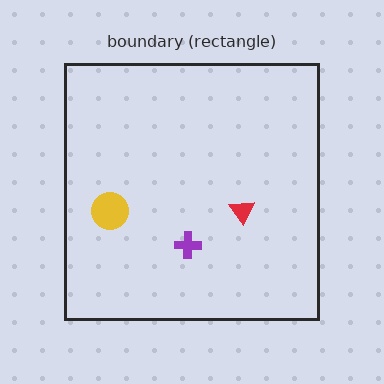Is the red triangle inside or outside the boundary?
Inside.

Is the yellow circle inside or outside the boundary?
Inside.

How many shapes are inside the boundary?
3 inside, 0 outside.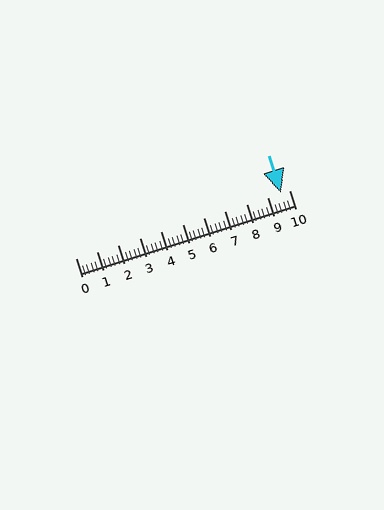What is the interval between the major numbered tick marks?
The major tick marks are spaced 1 units apart.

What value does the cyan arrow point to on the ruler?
The cyan arrow points to approximately 9.6.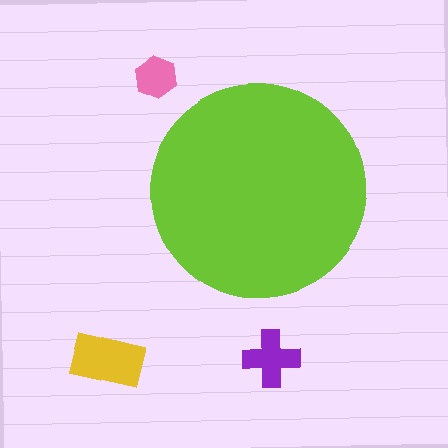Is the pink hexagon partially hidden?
No, the pink hexagon is fully visible.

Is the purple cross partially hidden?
No, the purple cross is fully visible.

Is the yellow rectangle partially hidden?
No, the yellow rectangle is fully visible.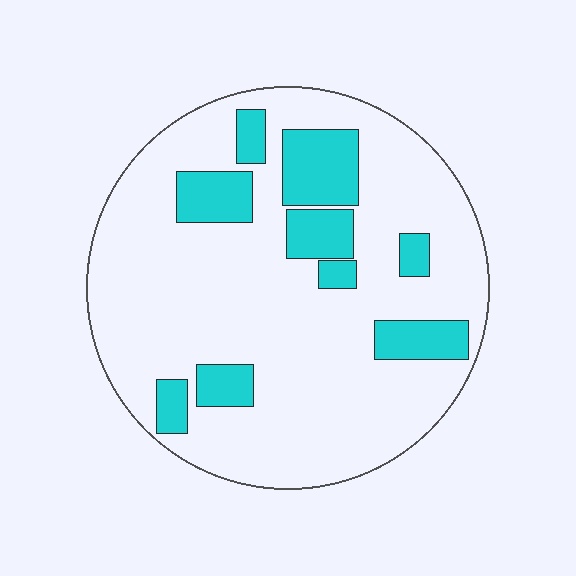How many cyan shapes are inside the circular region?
9.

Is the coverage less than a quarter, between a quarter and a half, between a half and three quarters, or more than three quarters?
Less than a quarter.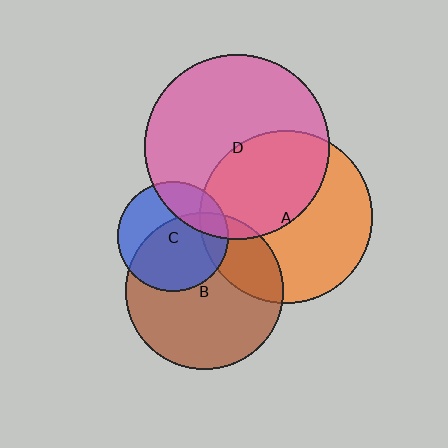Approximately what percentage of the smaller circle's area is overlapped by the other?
Approximately 15%.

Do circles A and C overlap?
Yes.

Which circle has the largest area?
Circle D (pink).